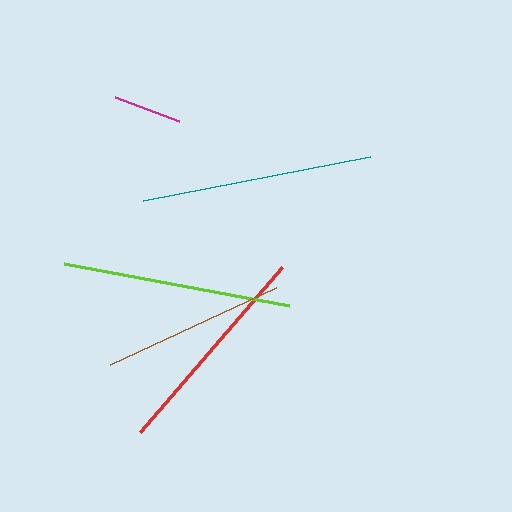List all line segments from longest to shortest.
From longest to shortest: teal, lime, red, brown, magenta.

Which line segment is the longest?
The teal line is the longest at approximately 231 pixels.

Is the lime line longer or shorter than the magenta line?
The lime line is longer than the magenta line.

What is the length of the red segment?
The red segment is approximately 218 pixels long.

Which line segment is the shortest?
The magenta line is the shortest at approximately 68 pixels.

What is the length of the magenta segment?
The magenta segment is approximately 68 pixels long.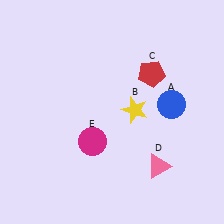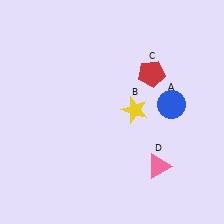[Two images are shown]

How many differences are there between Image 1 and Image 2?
There is 1 difference between the two images.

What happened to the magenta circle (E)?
The magenta circle (E) was removed in Image 2. It was in the bottom-left area of Image 1.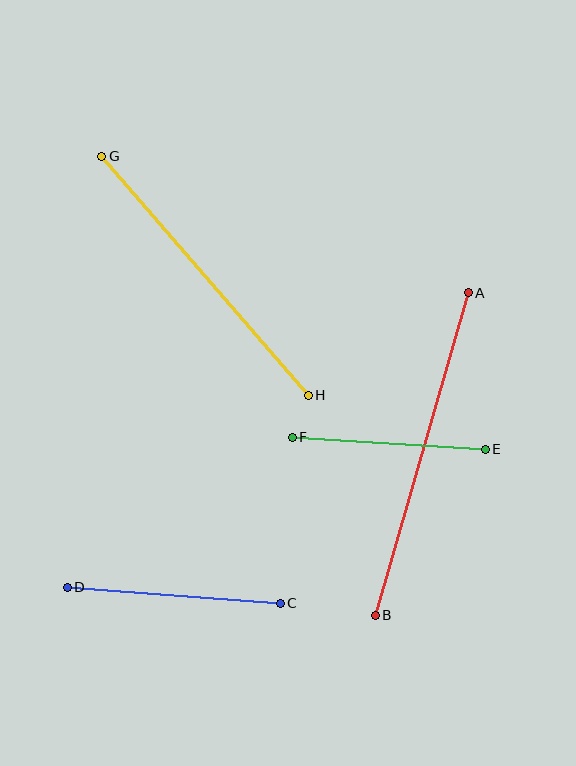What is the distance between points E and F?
The distance is approximately 193 pixels.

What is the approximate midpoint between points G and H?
The midpoint is at approximately (205, 276) pixels.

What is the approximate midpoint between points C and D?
The midpoint is at approximately (174, 595) pixels.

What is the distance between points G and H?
The distance is approximately 316 pixels.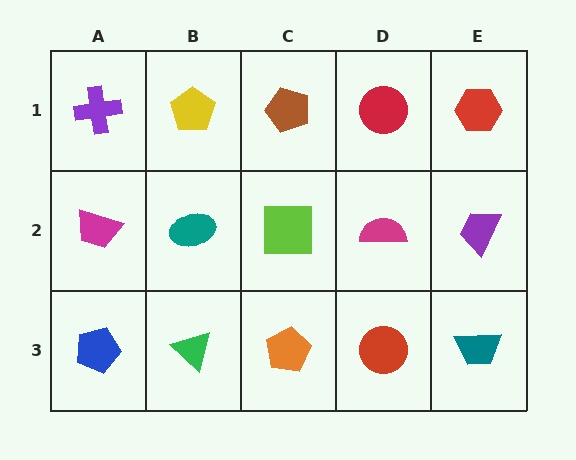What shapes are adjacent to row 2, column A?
A purple cross (row 1, column A), a blue pentagon (row 3, column A), a teal ellipse (row 2, column B).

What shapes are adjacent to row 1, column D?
A magenta semicircle (row 2, column D), a brown pentagon (row 1, column C), a red hexagon (row 1, column E).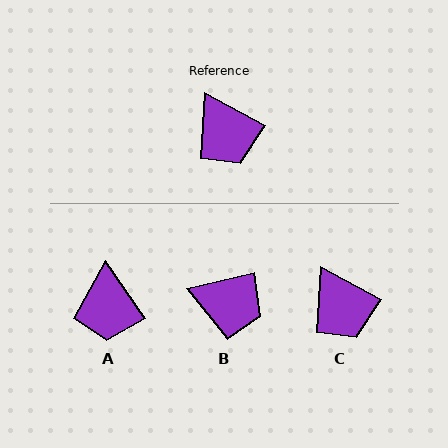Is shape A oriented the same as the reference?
No, it is off by about 26 degrees.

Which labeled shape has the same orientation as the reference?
C.